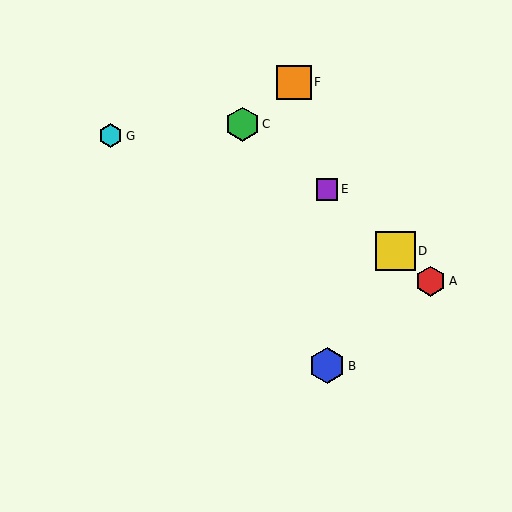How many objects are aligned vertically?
2 objects (B, E) are aligned vertically.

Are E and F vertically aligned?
No, E is at x≈327 and F is at x≈294.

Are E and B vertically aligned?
Yes, both are at x≈327.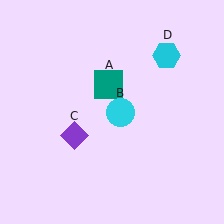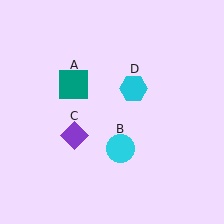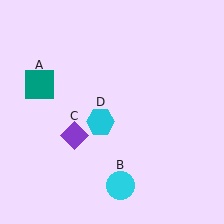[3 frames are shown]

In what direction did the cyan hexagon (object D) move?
The cyan hexagon (object D) moved down and to the left.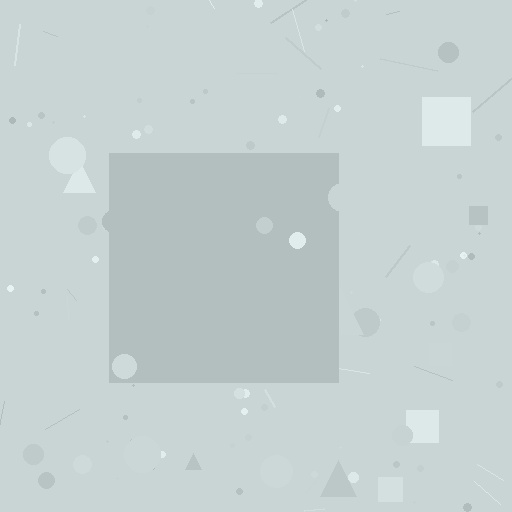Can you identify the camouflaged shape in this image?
The camouflaged shape is a square.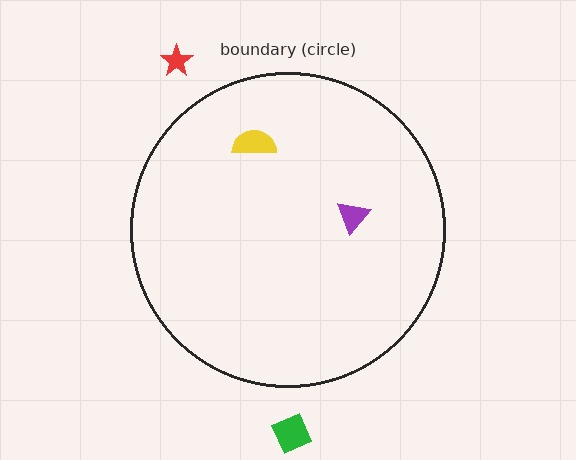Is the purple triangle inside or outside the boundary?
Inside.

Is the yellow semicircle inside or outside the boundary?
Inside.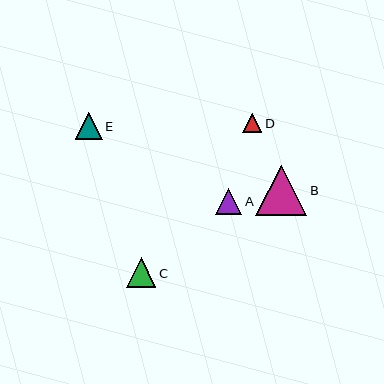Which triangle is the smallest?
Triangle D is the smallest with a size of approximately 19 pixels.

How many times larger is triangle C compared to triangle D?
Triangle C is approximately 1.6 times the size of triangle D.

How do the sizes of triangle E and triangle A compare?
Triangle E and triangle A are approximately the same size.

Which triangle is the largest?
Triangle B is the largest with a size of approximately 51 pixels.